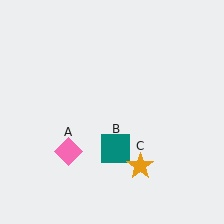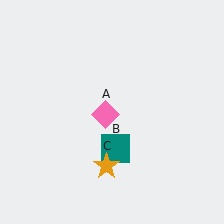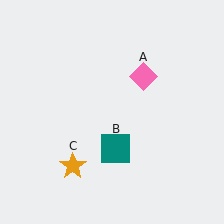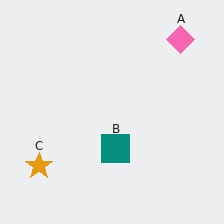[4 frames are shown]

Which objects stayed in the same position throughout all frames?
Teal square (object B) remained stationary.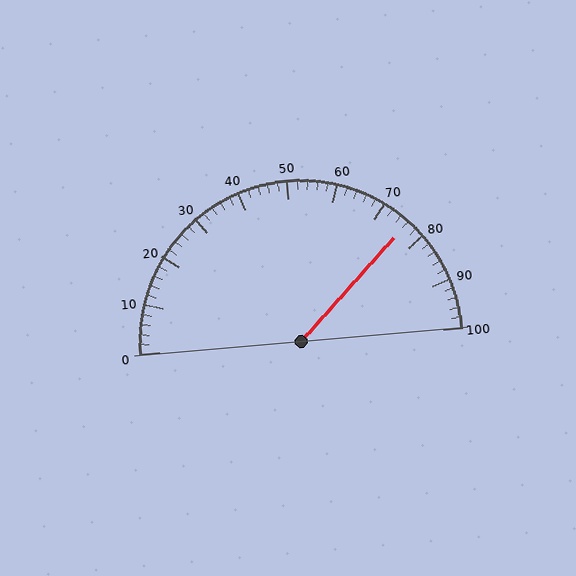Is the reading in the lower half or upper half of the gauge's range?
The reading is in the upper half of the range (0 to 100).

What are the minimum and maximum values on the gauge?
The gauge ranges from 0 to 100.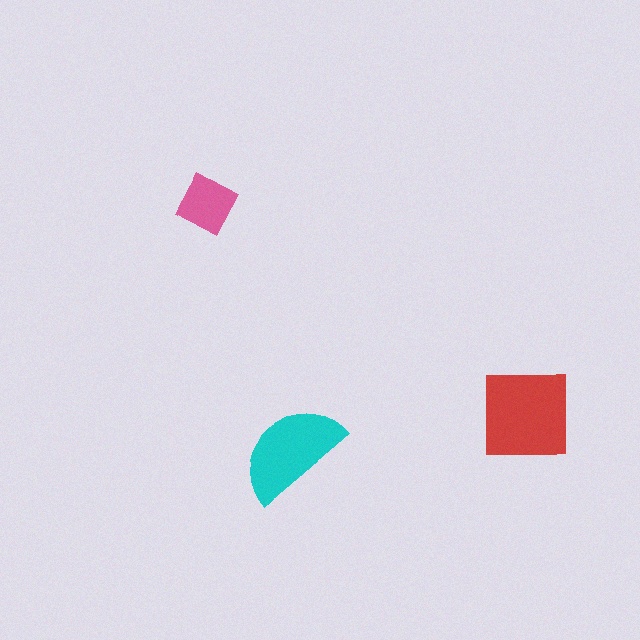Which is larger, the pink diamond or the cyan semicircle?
The cyan semicircle.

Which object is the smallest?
The pink diamond.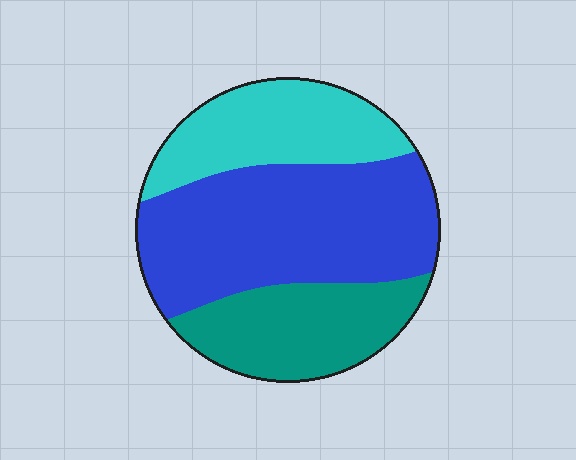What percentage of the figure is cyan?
Cyan takes up about one quarter (1/4) of the figure.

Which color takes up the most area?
Blue, at roughly 50%.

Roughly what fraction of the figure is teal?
Teal takes up about one quarter (1/4) of the figure.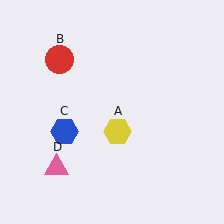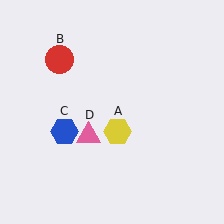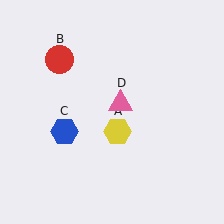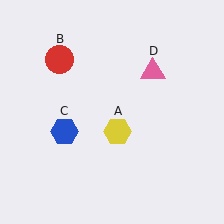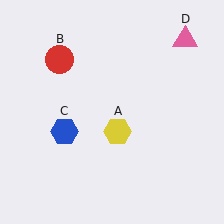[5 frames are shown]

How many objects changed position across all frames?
1 object changed position: pink triangle (object D).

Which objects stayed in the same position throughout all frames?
Yellow hexagon (object A) and red circle (object B) and blue hexagon (object C) remained stationary.